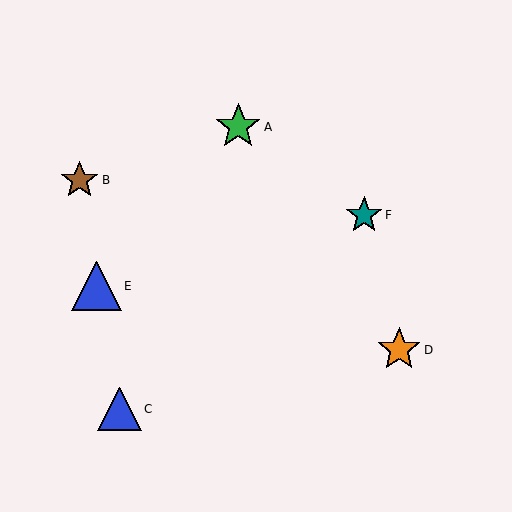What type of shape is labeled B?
Shape B is a brown star.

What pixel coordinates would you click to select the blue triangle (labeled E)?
Click at (96, 286) to select the blue triangle E.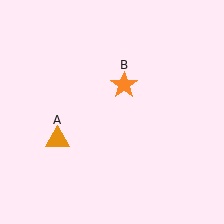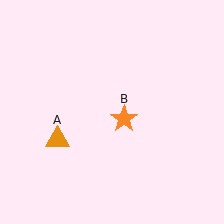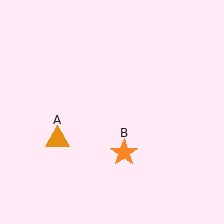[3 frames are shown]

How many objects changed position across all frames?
1 object changed position: orange star (object B).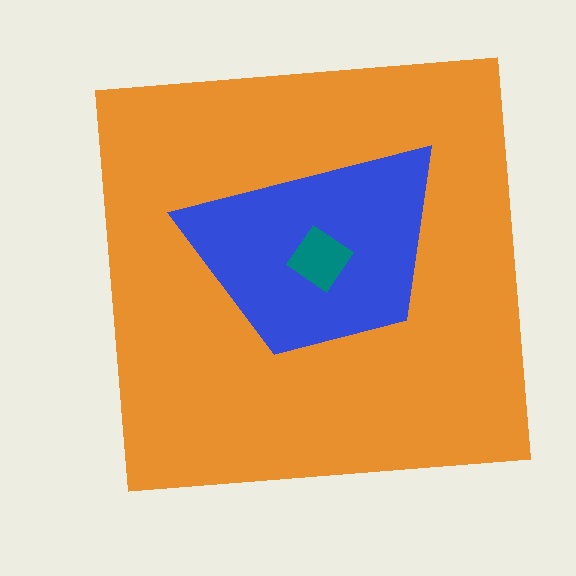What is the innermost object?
The teal diamond.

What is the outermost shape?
The orange square.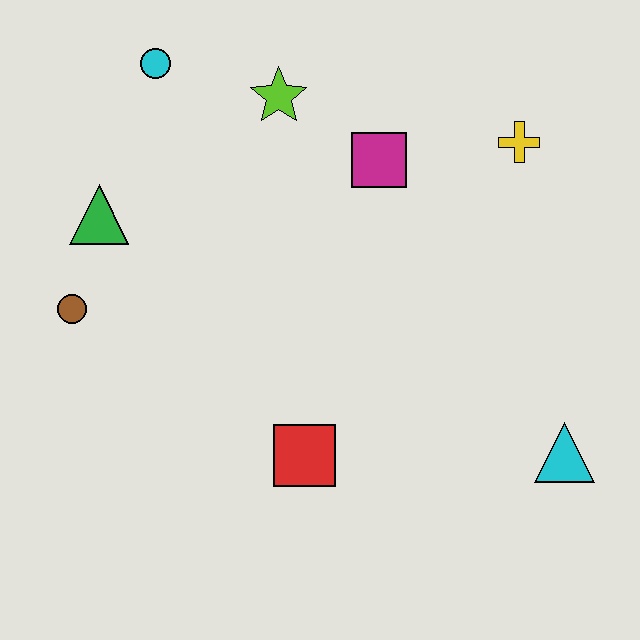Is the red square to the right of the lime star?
Yes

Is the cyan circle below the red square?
No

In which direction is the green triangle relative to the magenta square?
The green triangle is to the left of the magenta square.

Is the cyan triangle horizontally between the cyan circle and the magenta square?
No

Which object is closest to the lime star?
The magenta square is closest to the lime star.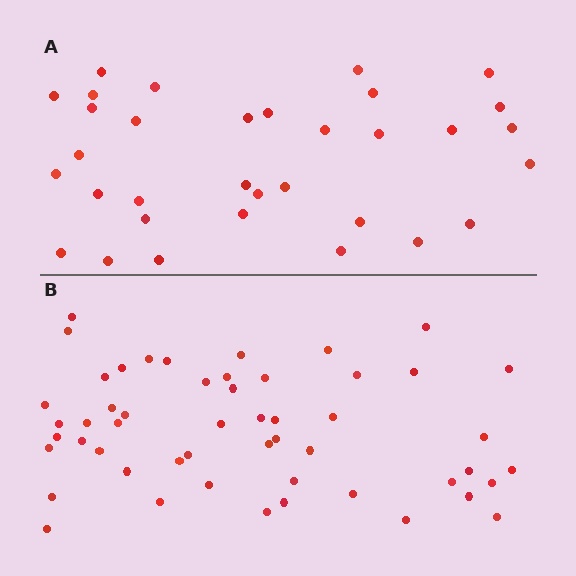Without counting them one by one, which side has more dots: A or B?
Region B (the bottom region) has more dots.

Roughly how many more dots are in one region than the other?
Region B has approximately 20 more dots than region A.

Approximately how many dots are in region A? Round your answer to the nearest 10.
About 30 dots. (The exact count is 33, which rounds to 30.)